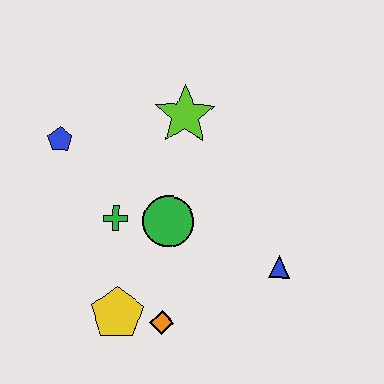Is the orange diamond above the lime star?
No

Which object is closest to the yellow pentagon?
The orange diamond is closest to the yellow pentagon.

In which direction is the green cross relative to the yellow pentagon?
The green cross is above the yellow pentagon.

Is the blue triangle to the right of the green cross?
Yes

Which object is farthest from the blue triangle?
The blue pentagon is farthest from the blue triangle.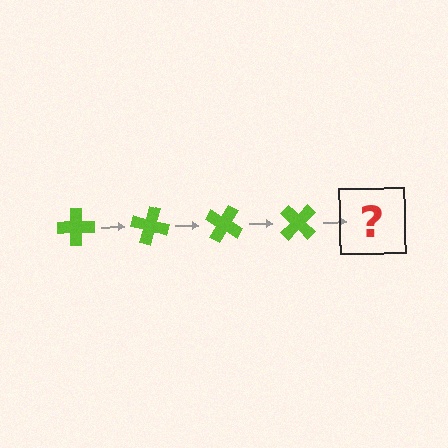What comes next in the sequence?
The next element should be a lime cross rotated 60 degrees.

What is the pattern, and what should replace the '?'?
The pattern is that the cross rotates 15 degrees each step. The '?' should be a lime cross rotated 60 degrees.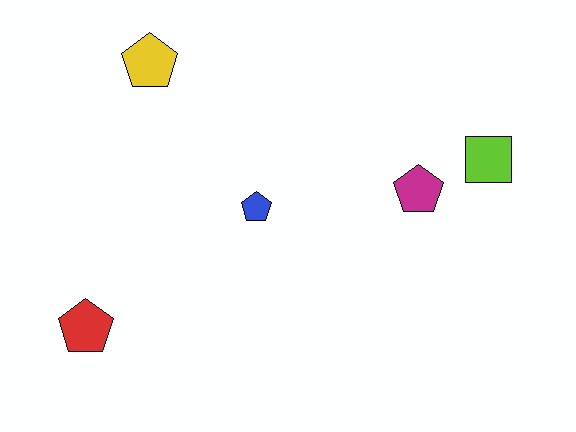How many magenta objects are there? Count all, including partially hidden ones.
There is 1 magenta object.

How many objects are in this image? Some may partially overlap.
There are 5 objects.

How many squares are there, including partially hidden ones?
There is 1 square.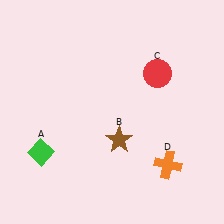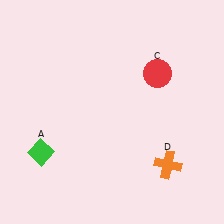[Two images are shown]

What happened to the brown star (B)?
The brown star (B) was removed in Image 2. It was in the bottom-right area of Image 1.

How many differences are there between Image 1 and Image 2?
There is 1 difference between the two images.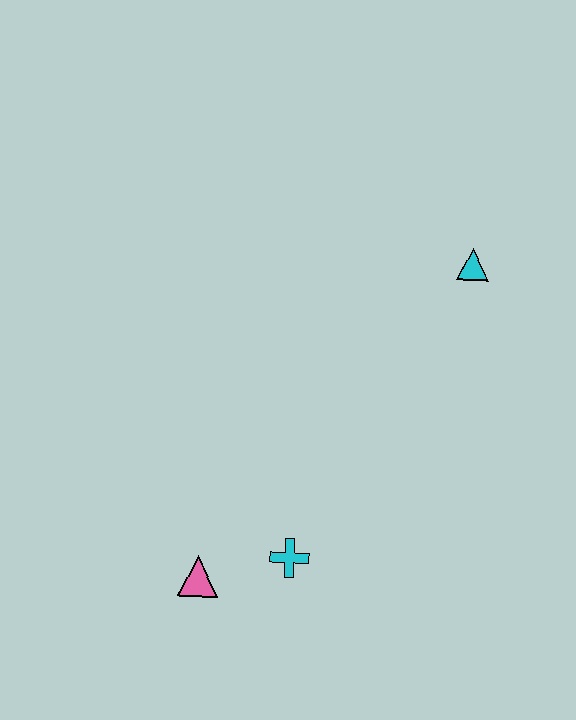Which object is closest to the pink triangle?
The cyan cross is closest to the pink triangle.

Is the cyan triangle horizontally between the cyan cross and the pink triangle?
No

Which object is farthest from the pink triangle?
The cyan triangle is farthest from the pink triangle.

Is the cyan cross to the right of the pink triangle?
Yes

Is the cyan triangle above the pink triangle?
Yes